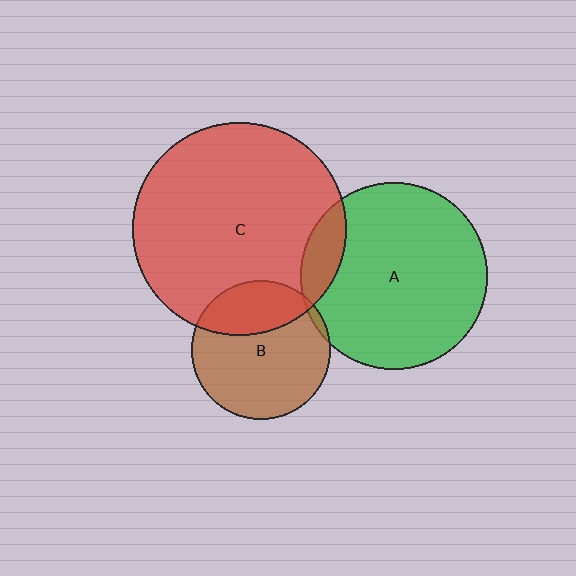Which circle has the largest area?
Circle C (red).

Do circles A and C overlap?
Yes.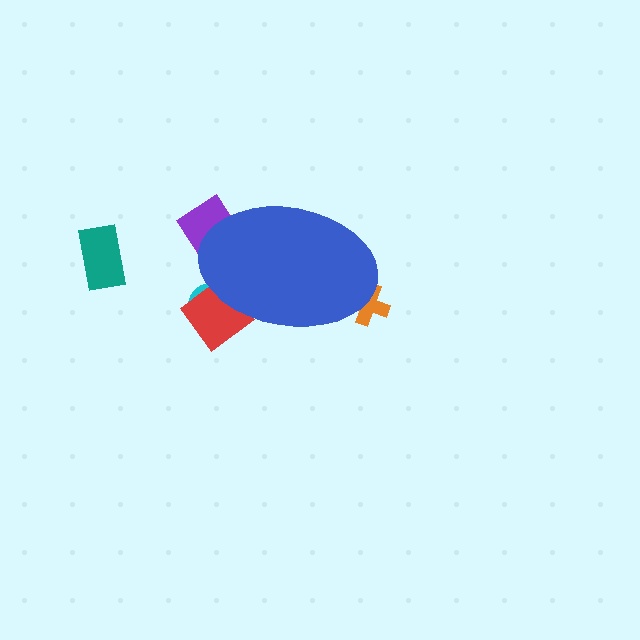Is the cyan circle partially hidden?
Yes, the cyan circle is partially hidden behind the blue ellipse.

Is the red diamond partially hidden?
Yes, the red diamond is partially hidden behind the blue ellipse.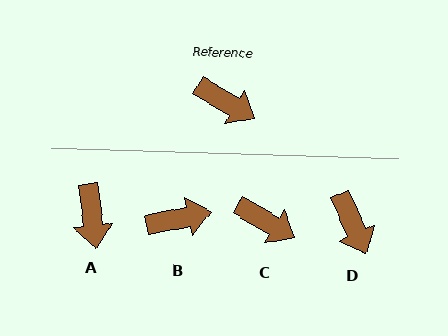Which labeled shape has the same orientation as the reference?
C.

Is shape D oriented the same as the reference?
No, it is off by about 36 degrees.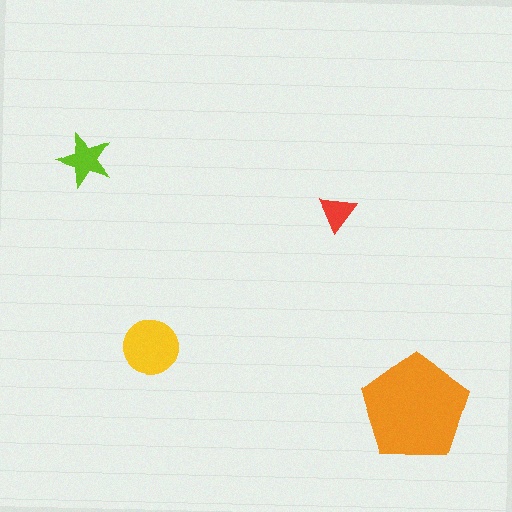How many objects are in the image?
There are 4 objects in the image.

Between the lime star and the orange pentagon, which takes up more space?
The orange pentagon.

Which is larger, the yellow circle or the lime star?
The yellow circle.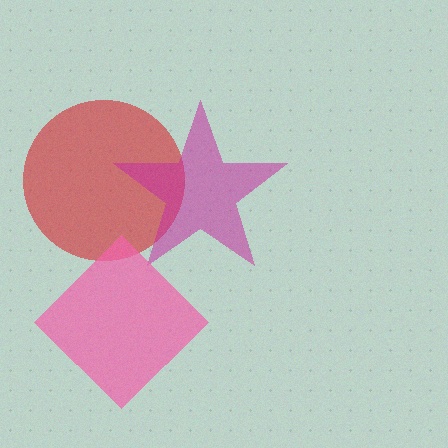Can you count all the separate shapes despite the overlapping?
Yes, there are 3 separate shapes.